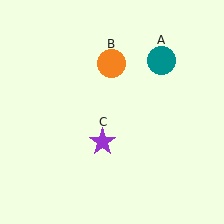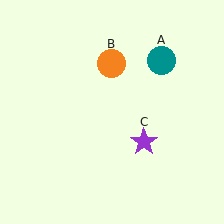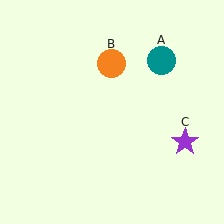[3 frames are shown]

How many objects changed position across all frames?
1 object changed position: purple star (object C).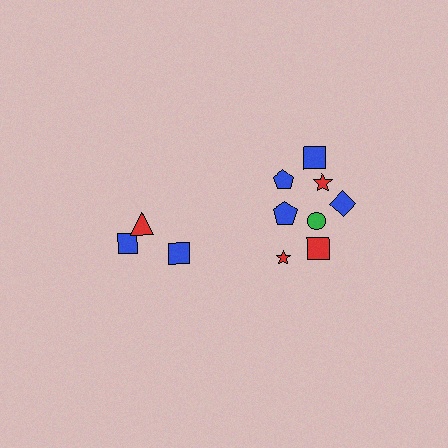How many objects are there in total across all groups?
There are 11 objects.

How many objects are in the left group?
There are 3 objects.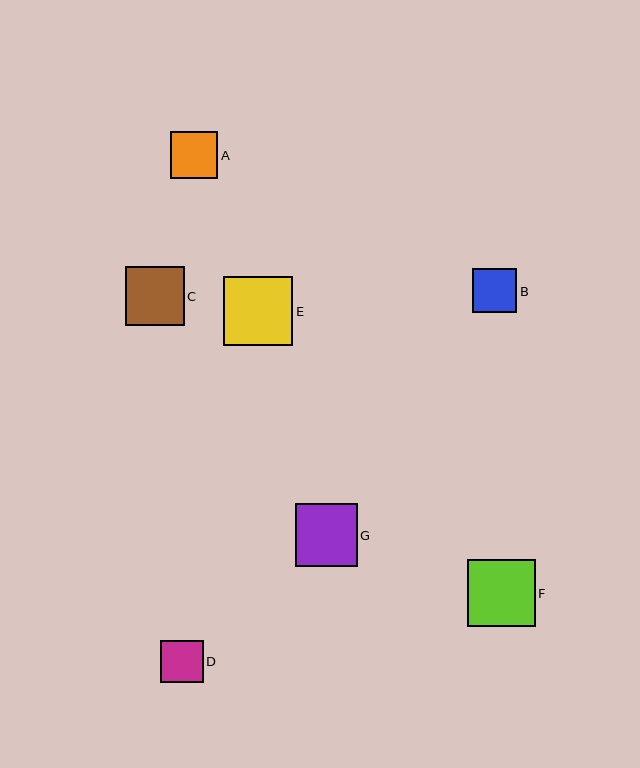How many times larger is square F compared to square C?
Square F is approximately 1.1 times the size of square C.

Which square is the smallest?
Square D is the smallest with a size of approximately 42 pixels.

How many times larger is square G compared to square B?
Square G is approximately 1.4 times the size of square B.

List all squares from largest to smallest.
From largest to smallest: E, F, G, C, A, B, D.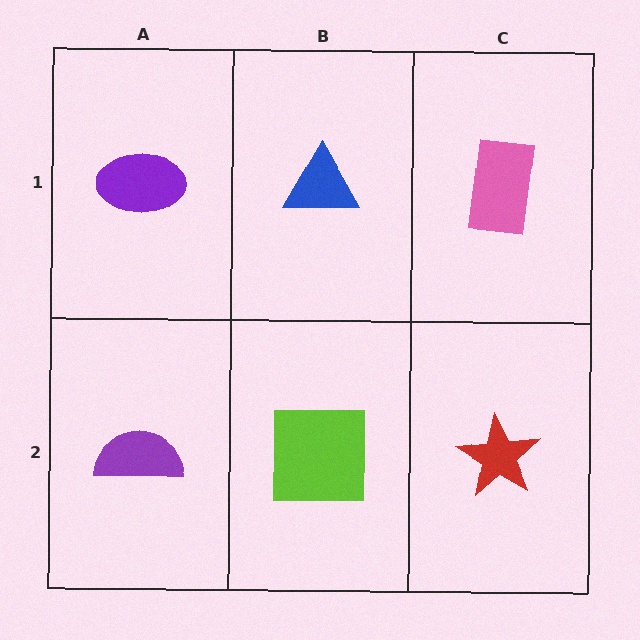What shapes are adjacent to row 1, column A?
A purple semicircle (row 2, column A), a blue triangle (row 1, column B).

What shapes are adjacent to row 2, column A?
A purple ellipse (row 1, column A), a lime square (row 2, column B).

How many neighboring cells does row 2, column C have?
2.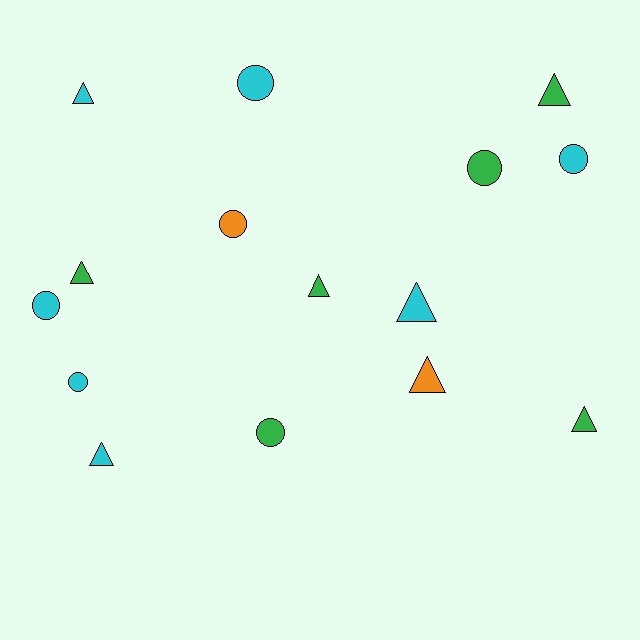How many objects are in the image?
There are 15 objects.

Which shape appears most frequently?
Triangle, with 8 objects.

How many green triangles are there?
There are 4 green triangles.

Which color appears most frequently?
Cyan, with 7 objects.